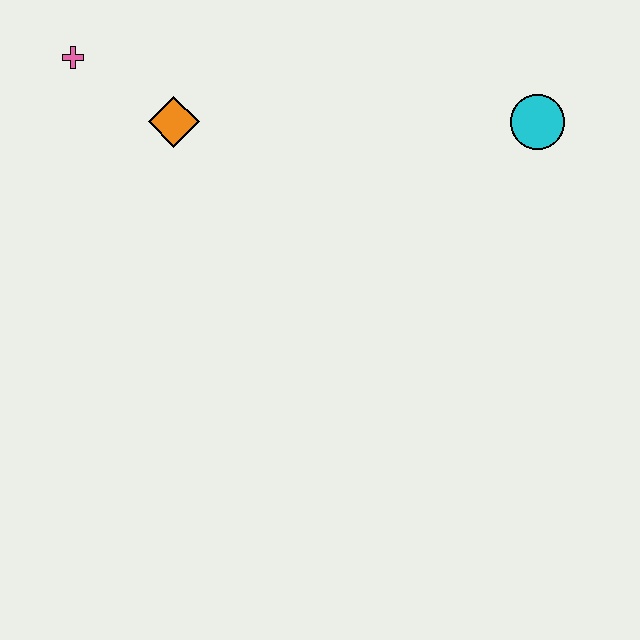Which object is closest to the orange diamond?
The pink cross is closest to the orange diamond.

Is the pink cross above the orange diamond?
Yes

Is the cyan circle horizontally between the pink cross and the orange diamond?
No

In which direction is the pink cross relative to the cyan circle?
The pink cross is to the left of the cyan circle.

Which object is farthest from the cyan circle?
The pink cross is farthest from the cyan circle.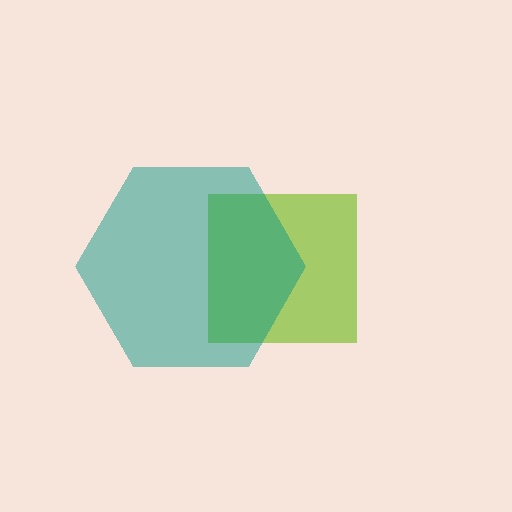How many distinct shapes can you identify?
There are 2 distinct shapes: a lime square, a teal hexagon.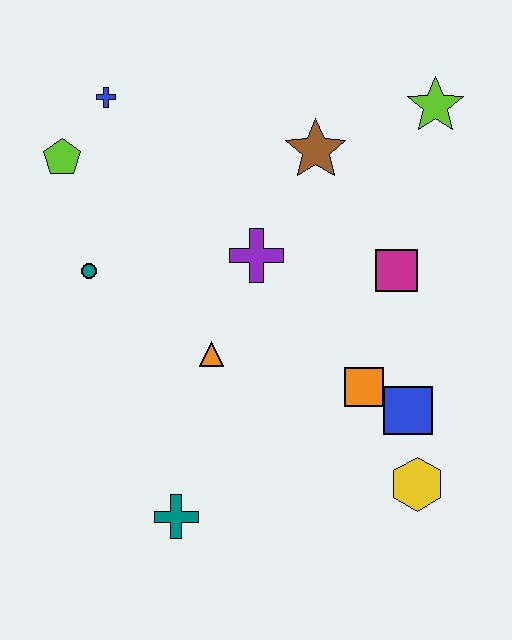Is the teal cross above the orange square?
No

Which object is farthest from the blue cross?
The yellow hexagon is farthest from the blue cross.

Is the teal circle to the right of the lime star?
No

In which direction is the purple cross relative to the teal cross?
The purple cross is above the teal cross.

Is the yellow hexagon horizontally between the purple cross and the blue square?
No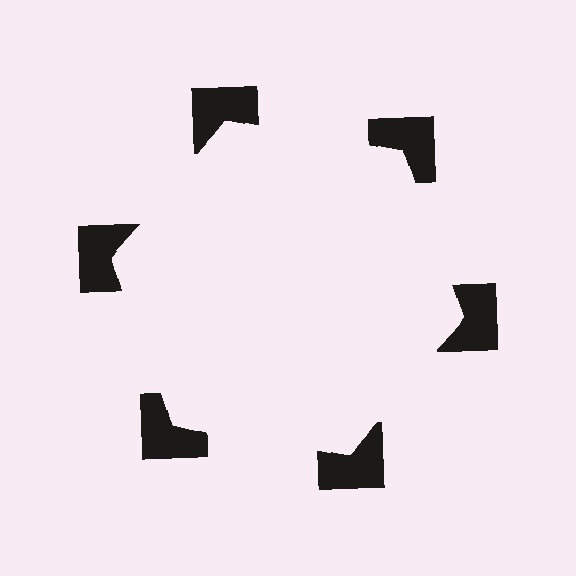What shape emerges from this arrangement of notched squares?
An illusory hexagon — its edges are inferred from the aligned wedge cuts in the notched squares, not physically drawn.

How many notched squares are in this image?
There are 6 — one at each vertex of the illusory hexagon.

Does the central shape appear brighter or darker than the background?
It typically appears slightly brighter than the background, even though no actual brightness change is drawn.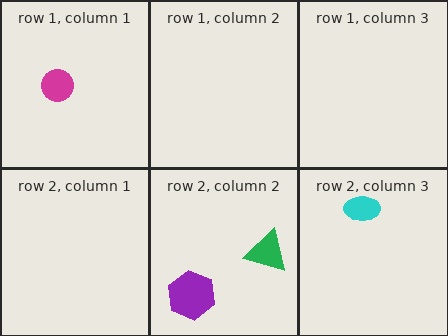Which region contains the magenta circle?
The row 1, column 1 region.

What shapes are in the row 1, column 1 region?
The magenta circle.